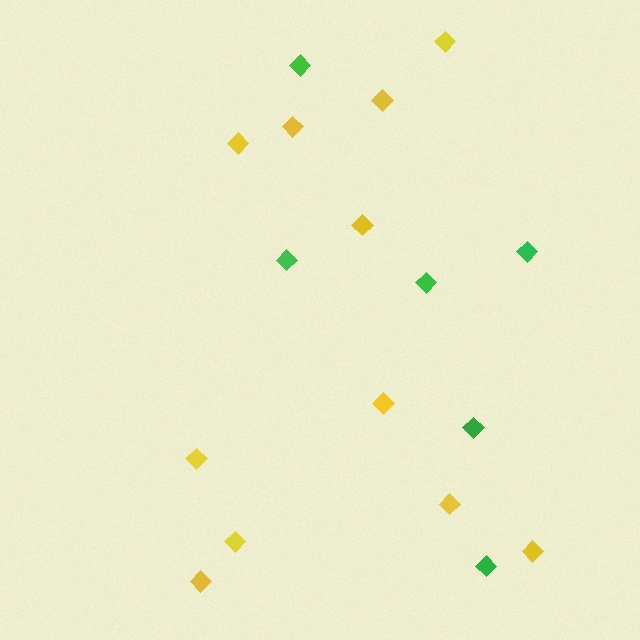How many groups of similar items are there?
There are 2 groups: one group of green diamonds (6) and one group of yellow diamonds (11).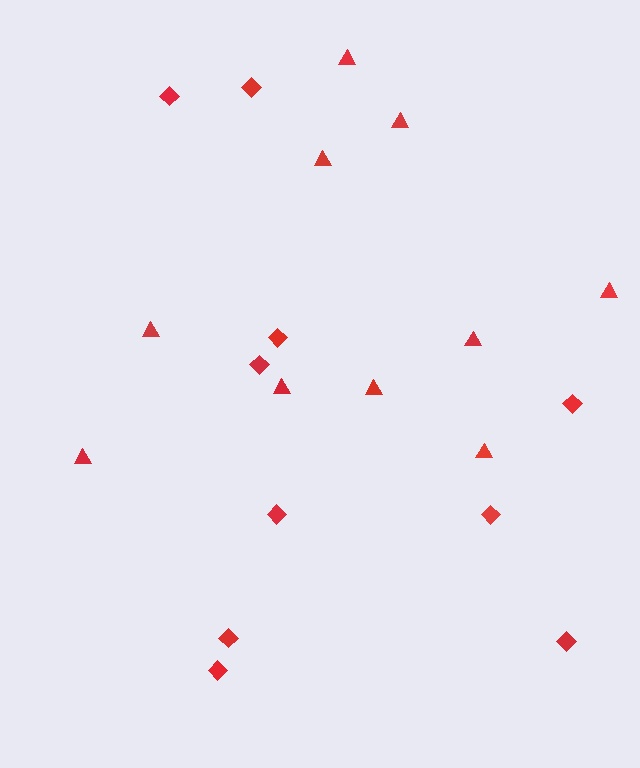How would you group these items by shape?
There are 2 groups: one group of diamonds (10) and one group of triangles (10).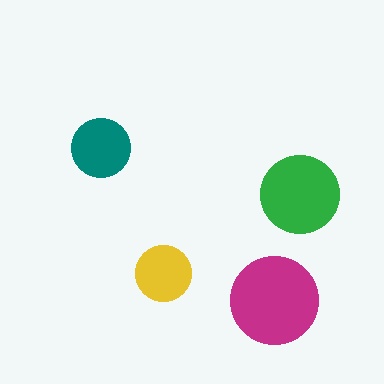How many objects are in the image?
There are 4 objects in the image.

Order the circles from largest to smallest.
the magenta one, the green one, the teal one, the yellow one.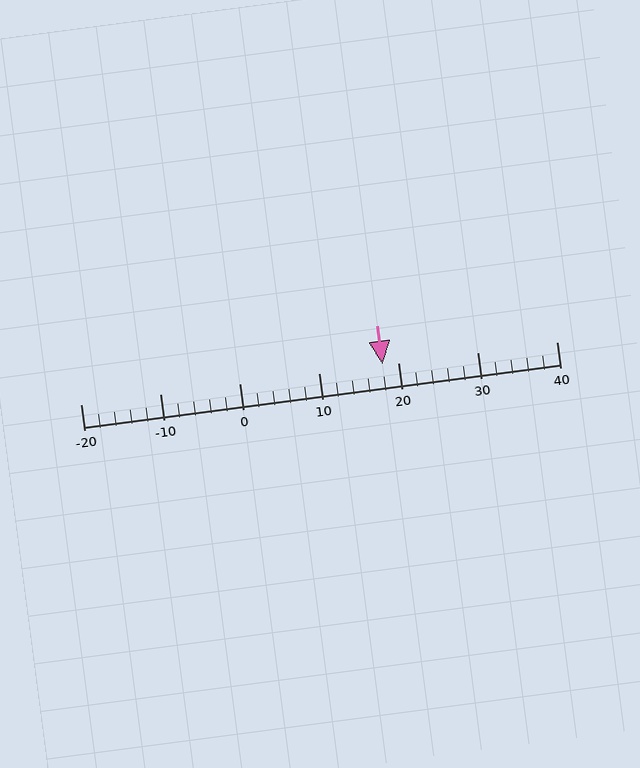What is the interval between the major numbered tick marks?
The major tick marks are spaced 10 units apart.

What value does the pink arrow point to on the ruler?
The pink arrow points to approximately 18.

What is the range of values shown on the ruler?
The ruler shows values from -20 to 40.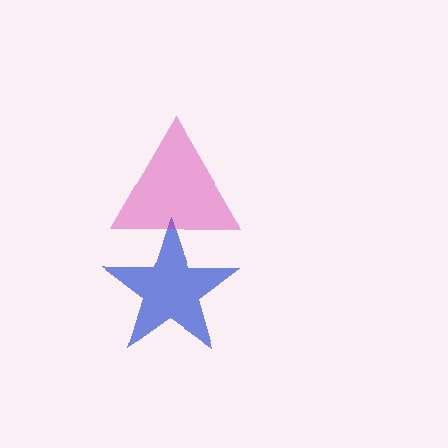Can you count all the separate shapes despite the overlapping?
Yes, there are 2 separate shapes.